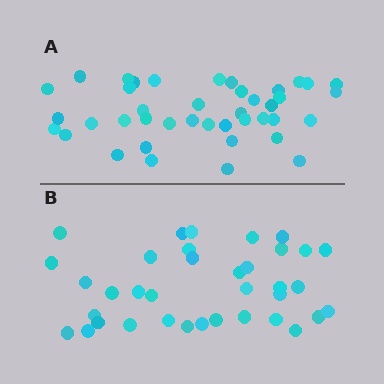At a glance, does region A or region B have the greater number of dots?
Region A (the top region) has more dots.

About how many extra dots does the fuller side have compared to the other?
Region A has about 5 more dots than region B.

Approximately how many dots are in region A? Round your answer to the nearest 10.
About 40 dots. (The exact count is 41, which rounds to 40.)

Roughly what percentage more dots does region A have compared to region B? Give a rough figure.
About 15% more.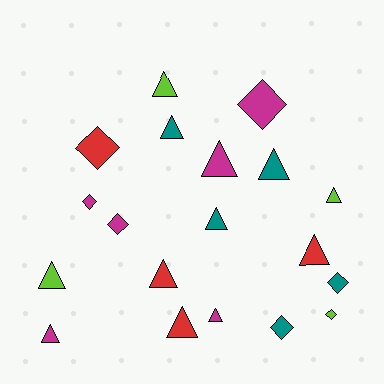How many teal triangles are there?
There are 3 teal triangles.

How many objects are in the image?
There are 19 objects.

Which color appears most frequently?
Magenta, with 6 objects.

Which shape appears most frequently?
Triangle, with 12 objects.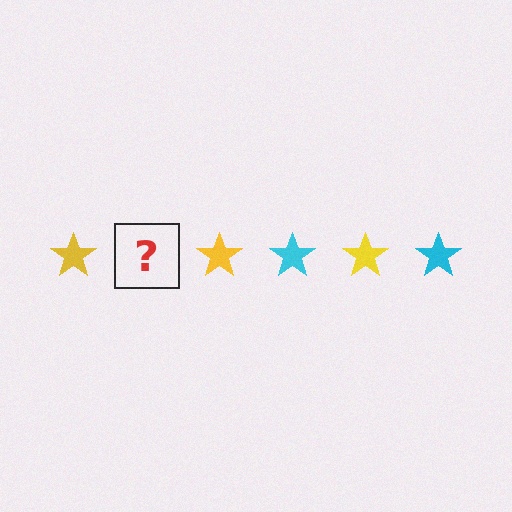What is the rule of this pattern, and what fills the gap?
The rule is that the pattern cycles through yellow, cyan stars. The gap should be filled with a cyan star.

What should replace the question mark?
The question mark should be replaced with a cyan star.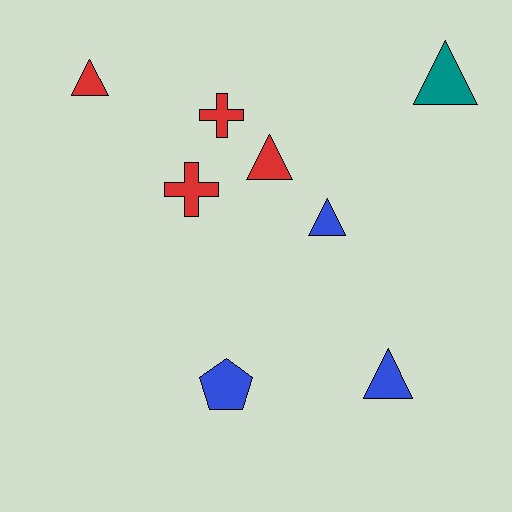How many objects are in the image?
There are 8 objects.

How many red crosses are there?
There are 2 red crosses.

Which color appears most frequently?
Red, with 4 objects.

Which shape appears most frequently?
Triangle, with 5 objects.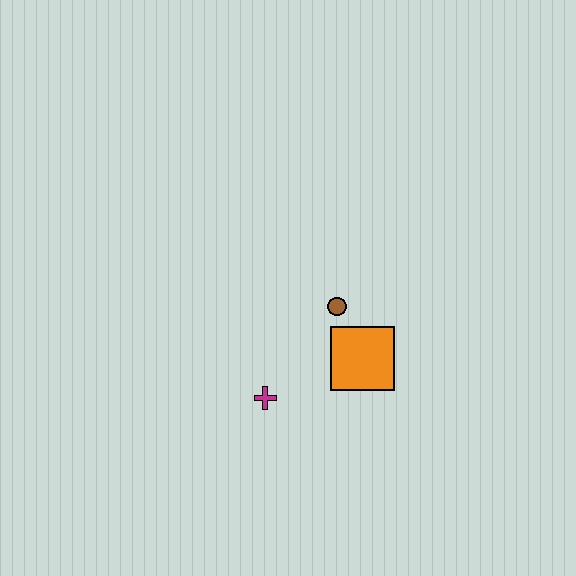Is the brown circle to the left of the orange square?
Yes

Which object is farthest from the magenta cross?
The brown circle is farthest from the magenta cross.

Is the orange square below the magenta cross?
No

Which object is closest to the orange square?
The brown circle is closest to the orange square.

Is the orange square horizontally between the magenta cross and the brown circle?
No